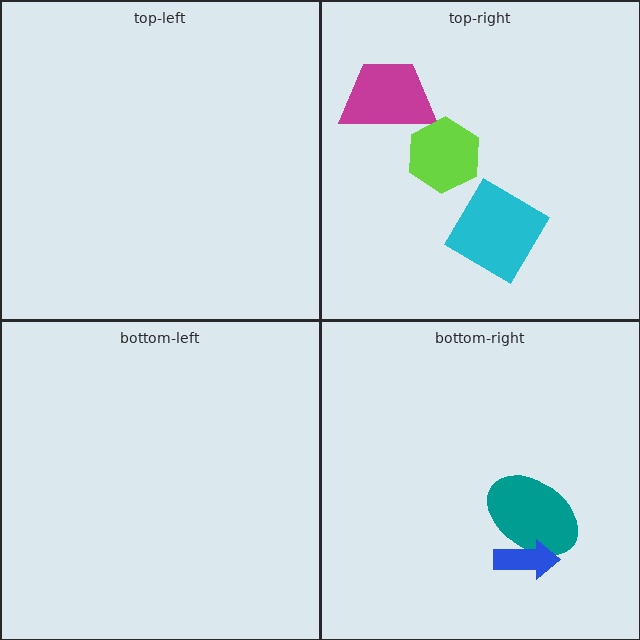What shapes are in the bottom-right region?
The teal ellipse, the blue arrow.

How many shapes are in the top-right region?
3.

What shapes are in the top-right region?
The magenta trapezoid, the cyan diamond, the lime hexagon.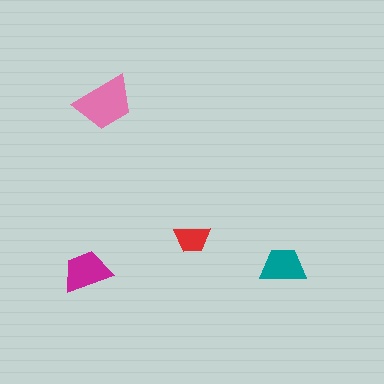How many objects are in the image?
There are 4 objects in the image.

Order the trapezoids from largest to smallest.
the pink one, the magenta one, the teal one, the red one.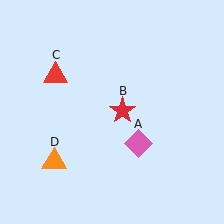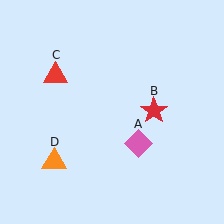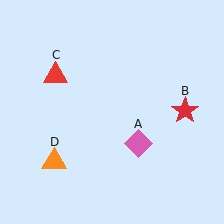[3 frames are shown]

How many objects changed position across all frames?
1 object changed position: red star (object B).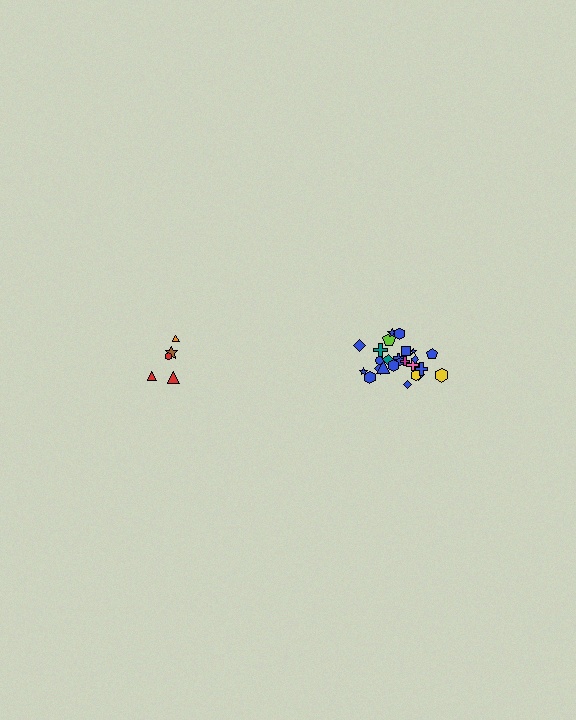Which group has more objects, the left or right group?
The right group.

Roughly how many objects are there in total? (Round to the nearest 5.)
Roughly 30 objects in total.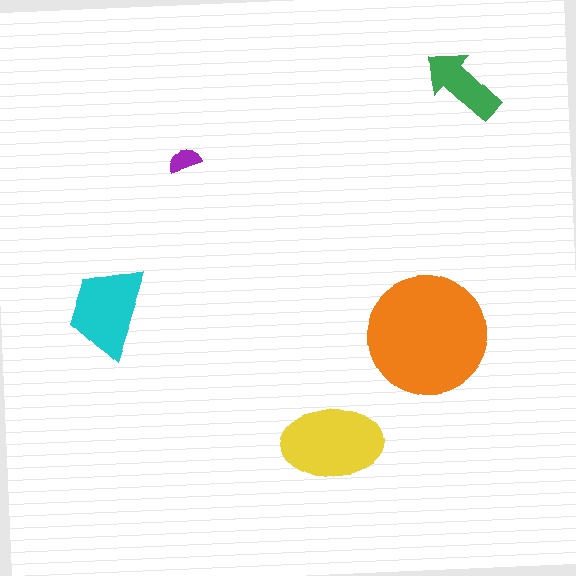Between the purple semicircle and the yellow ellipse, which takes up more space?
The yellow ellipse.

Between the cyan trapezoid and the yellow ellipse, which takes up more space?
The yellow ellipse.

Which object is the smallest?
The purple semicircle.